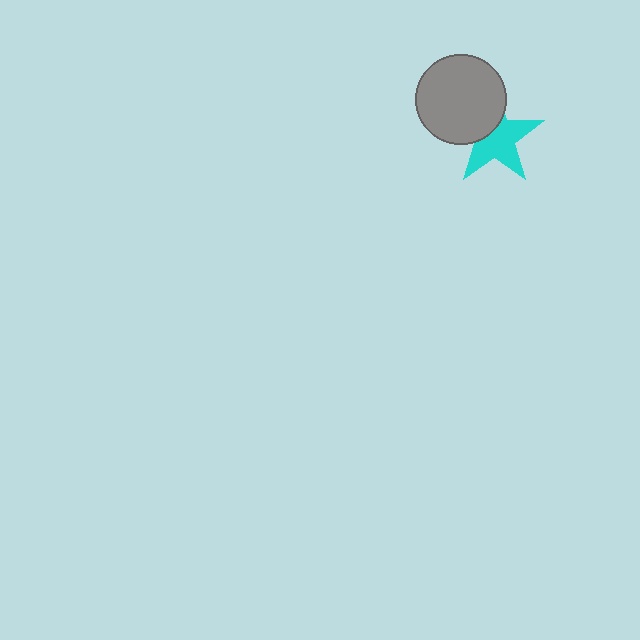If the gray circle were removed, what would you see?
You would see the complete cyan star.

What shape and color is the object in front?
The object in front is a gray circle.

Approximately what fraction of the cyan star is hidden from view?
Roughly 37% of the cyan star is hidden behind the gray circle.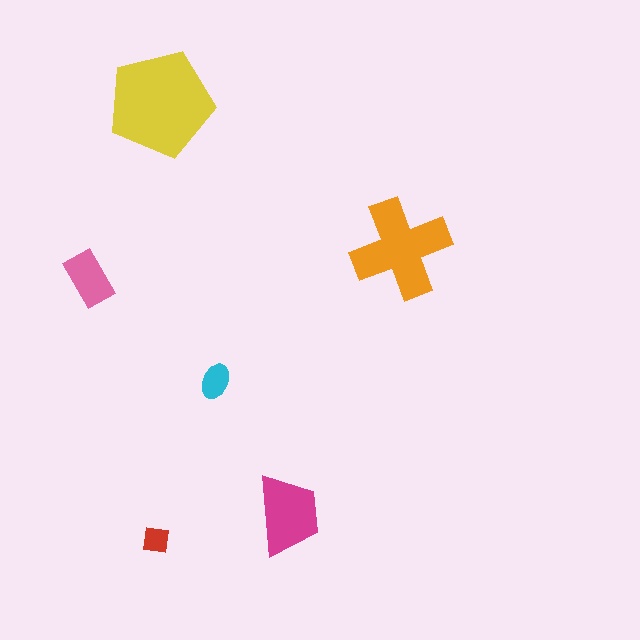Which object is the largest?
The yellow pentagon.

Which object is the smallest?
The red square.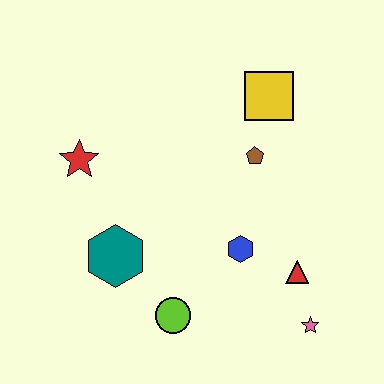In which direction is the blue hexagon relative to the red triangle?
The blue hexagon is to the left of the red triangle.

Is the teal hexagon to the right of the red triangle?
No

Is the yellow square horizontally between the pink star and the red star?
Yes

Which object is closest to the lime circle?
The teal hexagon is closest to the lime circle.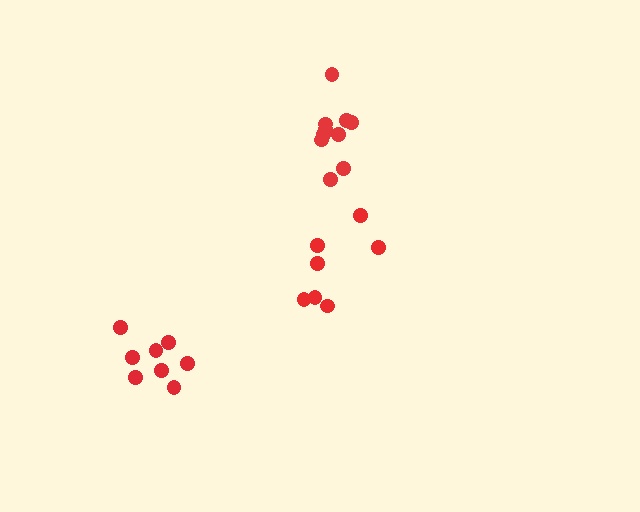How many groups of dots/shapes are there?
There are 3 groups.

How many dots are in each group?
Group 1: 8 dots, Group 2: 10 dots, Group 3: 7 dots (25 total).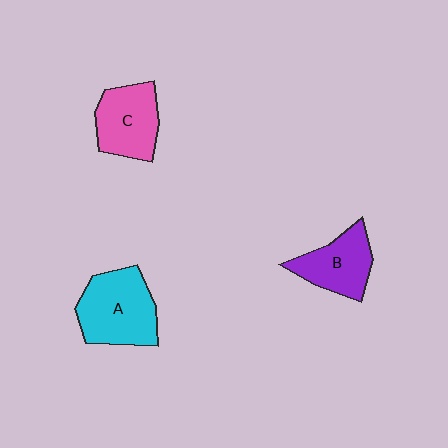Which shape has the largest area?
Shape A (cyan).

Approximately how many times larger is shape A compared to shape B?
Approximately 1.4 times.